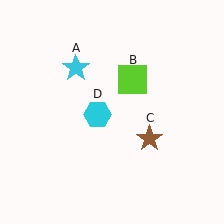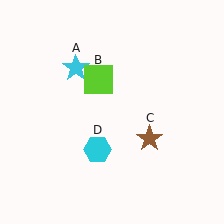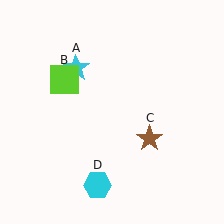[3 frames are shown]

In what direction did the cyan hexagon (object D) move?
The cyan hexagon (object D) moved down.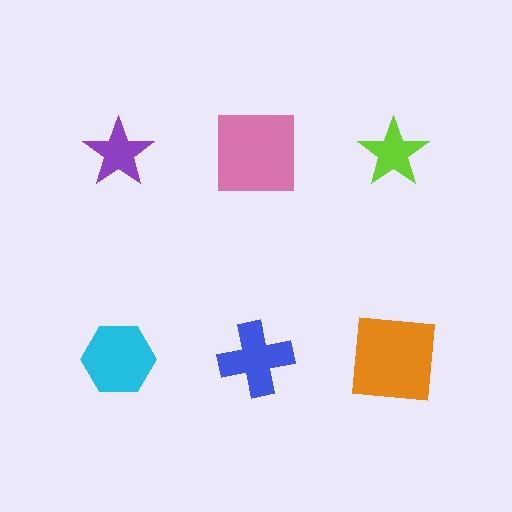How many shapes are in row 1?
3 shapes.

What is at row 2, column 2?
A blue cross.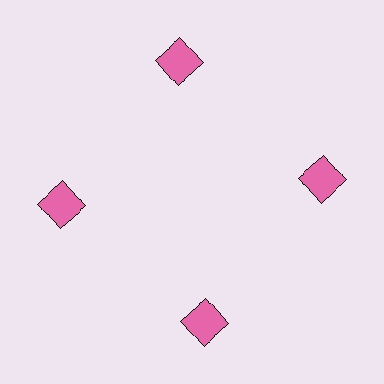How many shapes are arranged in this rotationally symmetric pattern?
There are 4 shapes, arranged in 4 groups of 1.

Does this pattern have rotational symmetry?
Yes, this pattern has 4-fold rotational symmetry. It looks the same after rotating 90 degrees around the center.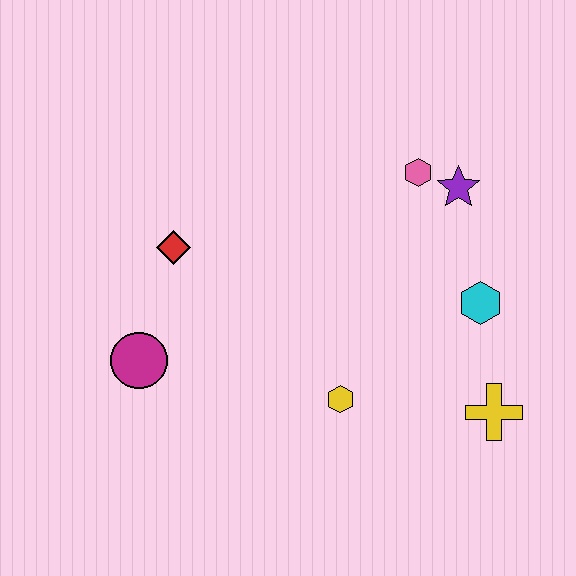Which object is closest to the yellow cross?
The cyan hexagon is closest to the yellow cross.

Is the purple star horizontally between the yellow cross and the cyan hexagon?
No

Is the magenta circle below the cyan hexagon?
Yes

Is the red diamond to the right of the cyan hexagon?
No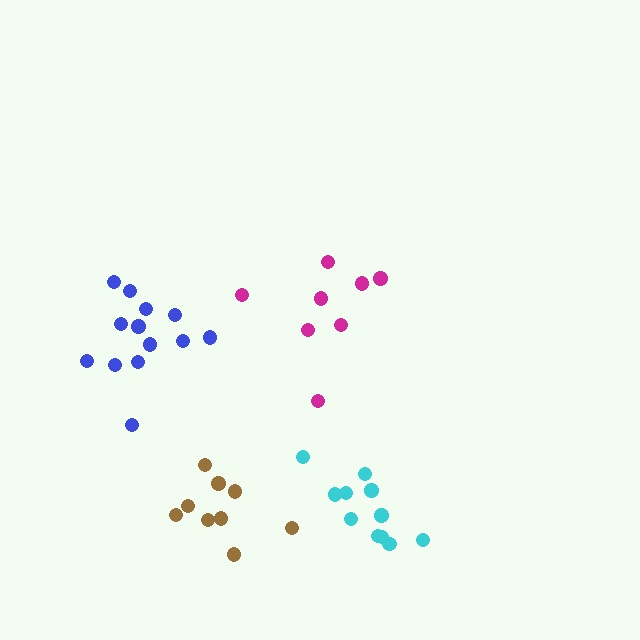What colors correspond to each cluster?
The clusters are colored: brown, cyan, magenta, blue.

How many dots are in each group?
Group 1: 9 dots, Group 2: 11 dots, Group 3: 8 dots, Group 4: 13 dots (41 total).